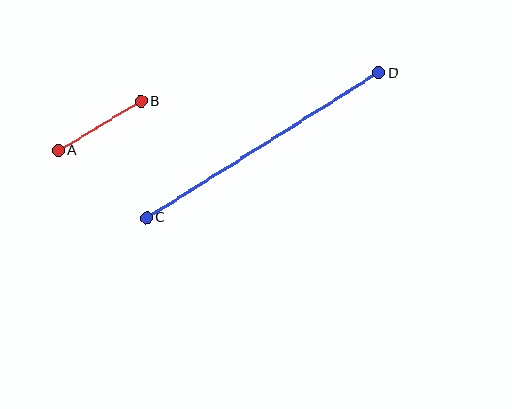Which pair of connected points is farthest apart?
Points C and D are farthest apart.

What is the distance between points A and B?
The distance is approximately 96 pixels.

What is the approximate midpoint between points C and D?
The midpoint is at approximately (263, 145) pixels.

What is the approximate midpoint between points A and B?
The midpoint is at approximately (100, 126) pixels.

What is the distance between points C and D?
The distance is approximately 273 pixels.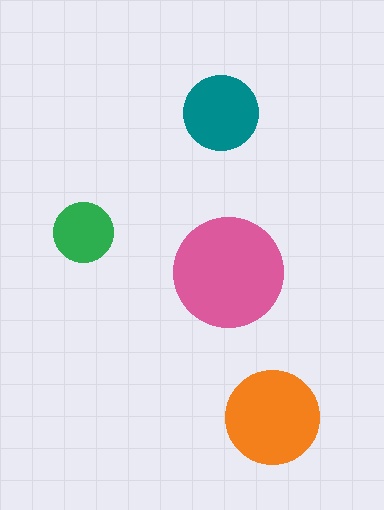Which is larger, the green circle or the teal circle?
The teal one.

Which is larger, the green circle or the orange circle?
The orange one.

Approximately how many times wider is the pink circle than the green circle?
About 2 times wider.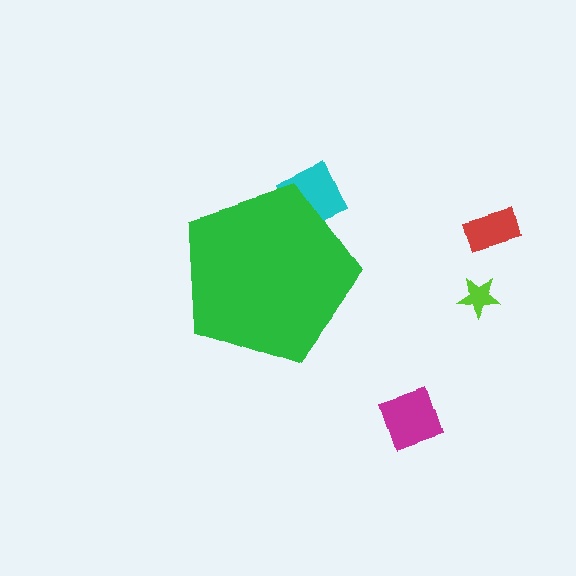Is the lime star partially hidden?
No, the lime star is fully visible.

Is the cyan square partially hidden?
Yes, the cyan square is partially hidden behind the green pentagon.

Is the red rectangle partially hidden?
No, the red rectangle is fully visible.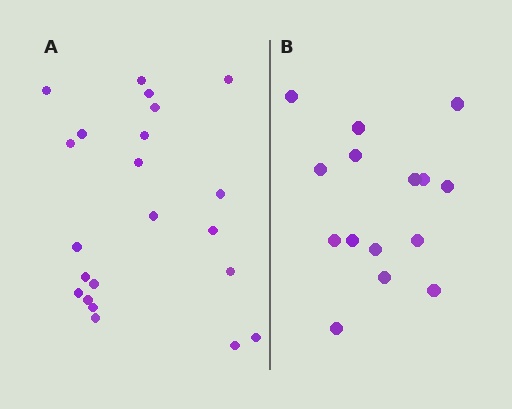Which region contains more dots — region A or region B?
Region A (the left region) has more dots.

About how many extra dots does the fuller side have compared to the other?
Region A has roughly 8 or so more dots than region B.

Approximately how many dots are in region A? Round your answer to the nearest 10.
About 20 dots. (The exact count is 22, which rounds to 20.)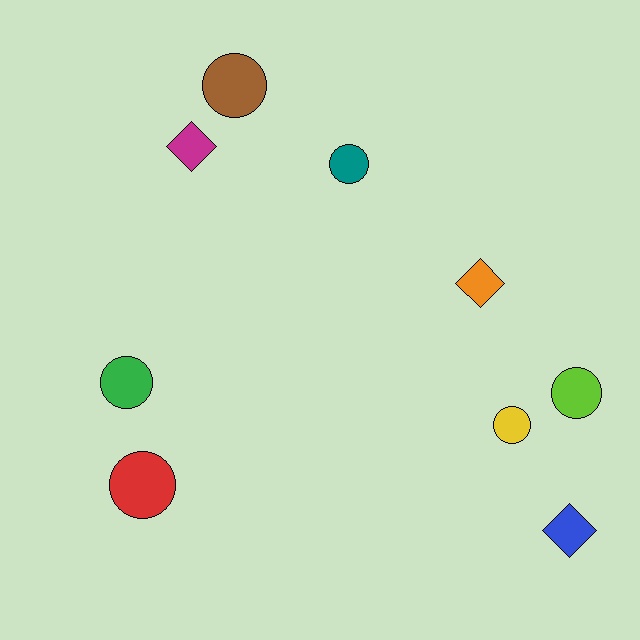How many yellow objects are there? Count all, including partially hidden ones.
There is 1 yellow object.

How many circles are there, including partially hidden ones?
There are 6 circles.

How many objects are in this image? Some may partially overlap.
There are 9 objects.